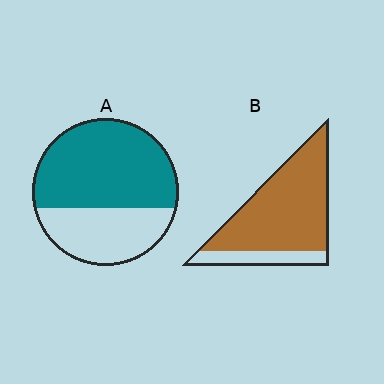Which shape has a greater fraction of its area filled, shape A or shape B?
Shape B.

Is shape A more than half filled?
Yes.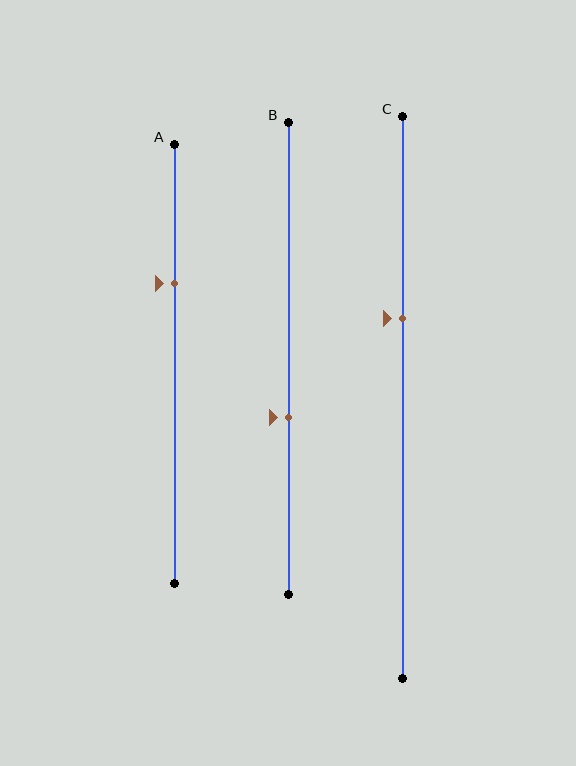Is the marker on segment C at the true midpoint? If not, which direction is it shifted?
No, the marker on segment C is shifted upward by about 14% of the segment length.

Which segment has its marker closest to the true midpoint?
Segment B has its marker closest to the true midpoint.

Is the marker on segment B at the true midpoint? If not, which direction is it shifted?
No, the marker on segment B is shifted downward by about 12% of the segment length.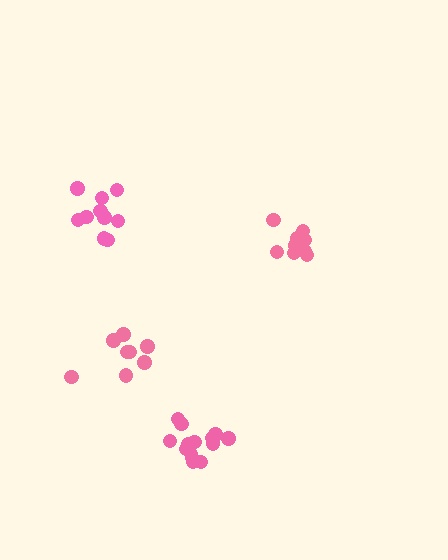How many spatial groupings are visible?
There are 4 spatial groupings.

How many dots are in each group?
Group 1: 14 dots, Group 2: 8 dots, Group 3: 9 dots, Group 4: 10 dots (41 total).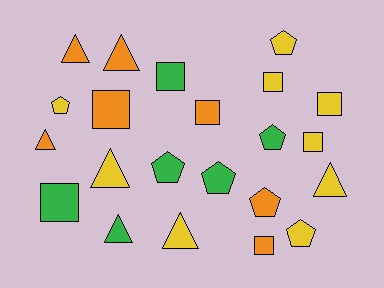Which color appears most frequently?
Yellow, with 9 objects.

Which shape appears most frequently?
Square, with 8 objects.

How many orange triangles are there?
There are 3 orange triangles.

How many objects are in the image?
There are 22 objects.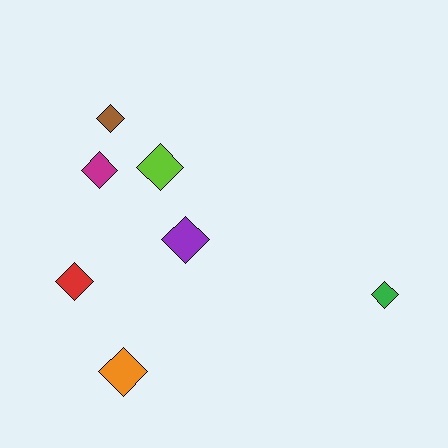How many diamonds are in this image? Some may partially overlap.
There are 7 diamonds.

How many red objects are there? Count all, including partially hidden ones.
There is 1 red object.